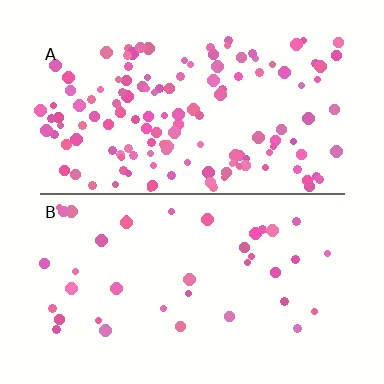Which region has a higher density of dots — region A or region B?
A (the top).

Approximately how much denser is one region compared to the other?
Approximately 3.5× — region A over region B.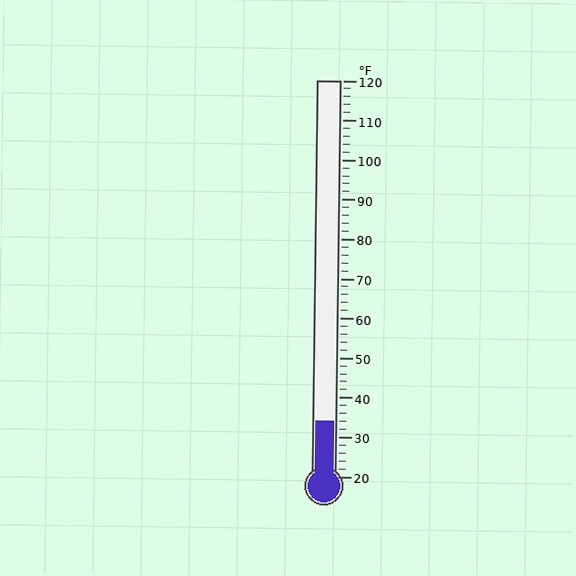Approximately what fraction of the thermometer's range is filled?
The thermometer is filled to approximately 15% of its range.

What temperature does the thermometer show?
The thermometer shows approximately 34°F.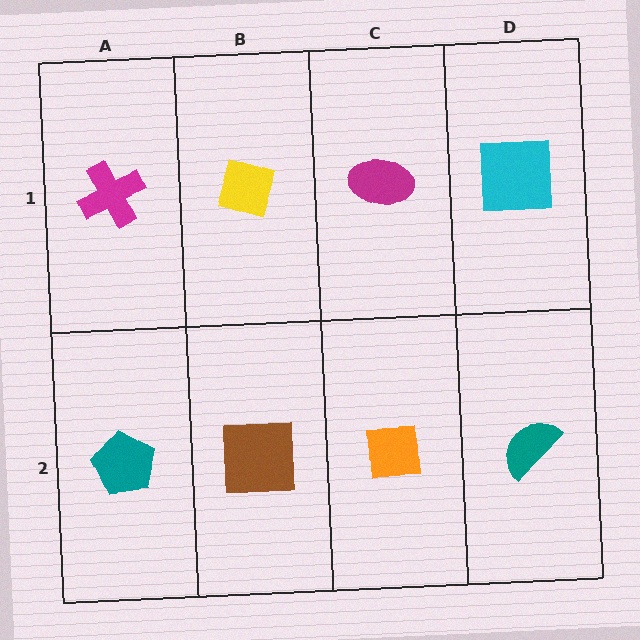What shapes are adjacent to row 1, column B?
A brown square (row 2, column B), a magenta cross (row 1, column A), a magenta ellipse (row 1, column C).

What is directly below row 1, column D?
A teal semicircle.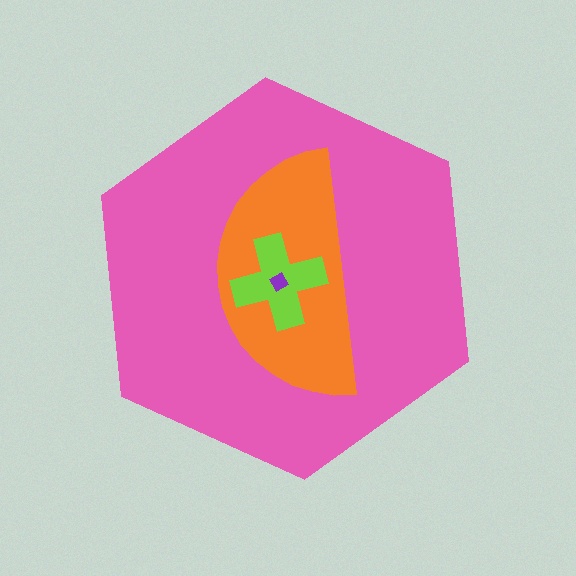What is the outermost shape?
The pink hexagon.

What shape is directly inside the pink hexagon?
The orange semicircle.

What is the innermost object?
The purple diamond.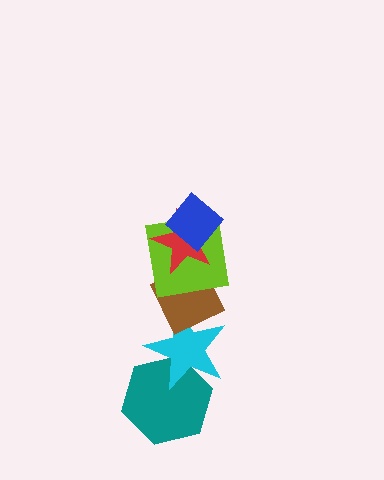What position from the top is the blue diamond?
The blue diamond is 1st from the top.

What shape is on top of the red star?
The blue diamond is on top of the red star.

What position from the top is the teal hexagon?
The teal hexagon is 6th from the top.